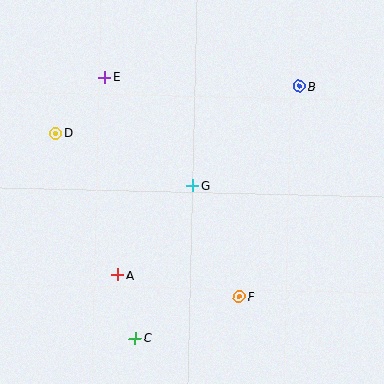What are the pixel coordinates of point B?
Point B is at (299, 86).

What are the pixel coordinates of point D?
Point D is at (56, 133).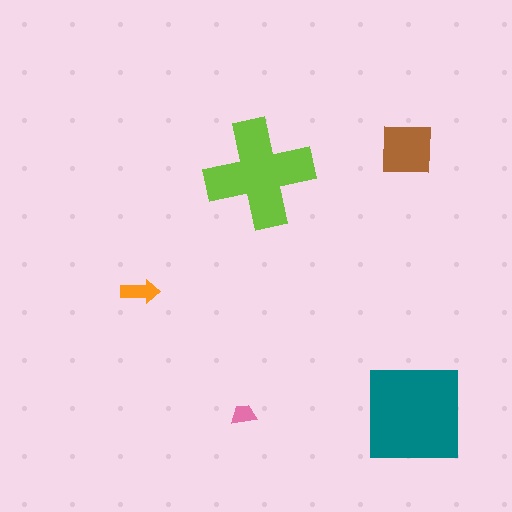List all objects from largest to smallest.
The teal square, the lime cross, the brown square, the orange arrow, the pink trapezoid.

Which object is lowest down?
The teal square is bottommost.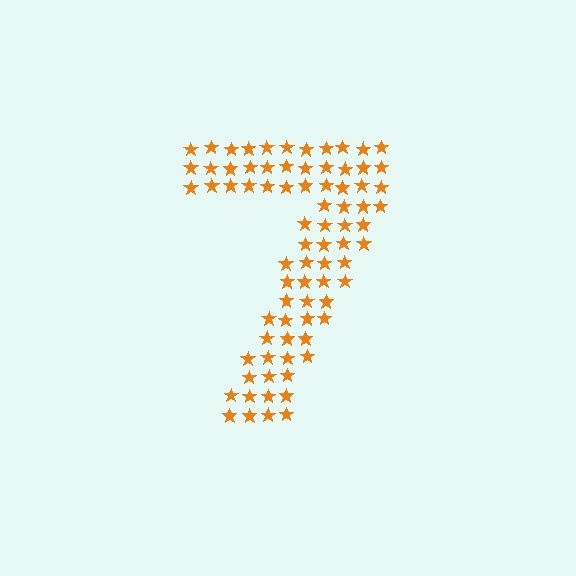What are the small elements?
The small elements are stars.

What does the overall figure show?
The overall figure shows the digit 7.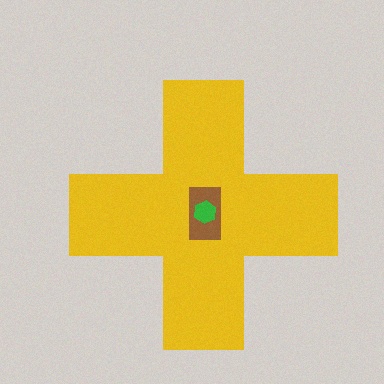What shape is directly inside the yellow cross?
The brown rectangle.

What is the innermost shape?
The green hexagon.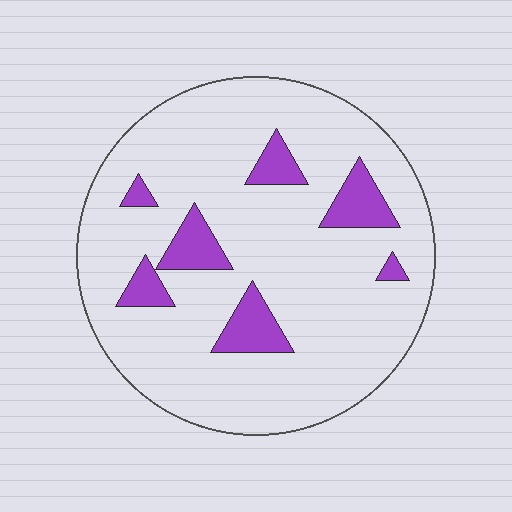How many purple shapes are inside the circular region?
7.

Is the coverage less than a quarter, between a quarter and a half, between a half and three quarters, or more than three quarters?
Less than a quarter.